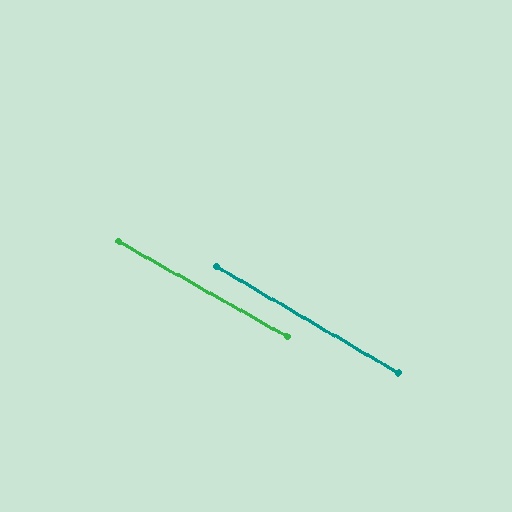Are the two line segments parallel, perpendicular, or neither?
Parallel — their directions differ by only 1.0°.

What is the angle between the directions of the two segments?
Approximately 1 degree.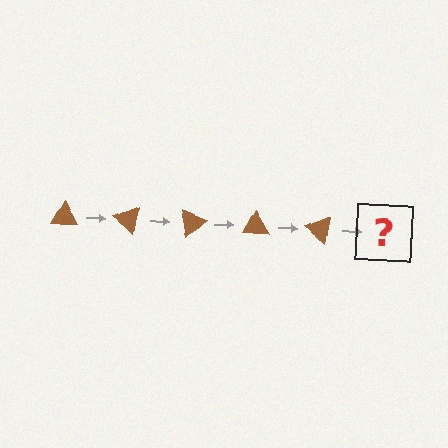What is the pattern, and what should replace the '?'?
The pattern is that the triangle rotates 40 degrees each step. The '?' should be a brown triangle rotated 200 degrees.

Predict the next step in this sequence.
The next step is a brown triangle rotated 200 degrees.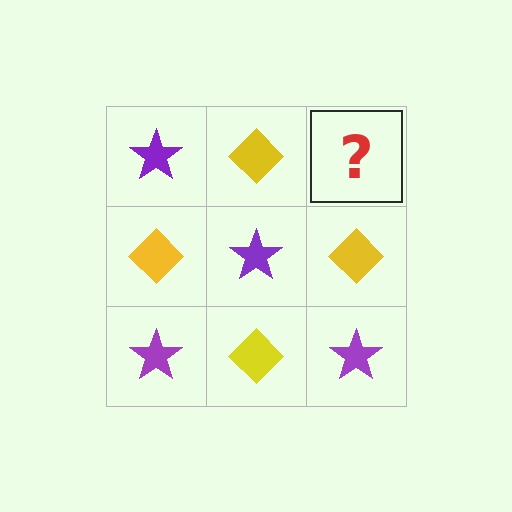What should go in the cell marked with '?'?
The missing cell should contain a purple star.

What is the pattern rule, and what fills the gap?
The rule is that it alternates purple star and yellow diamond in a checkerboard pattern. The gap should be filled with a purple star.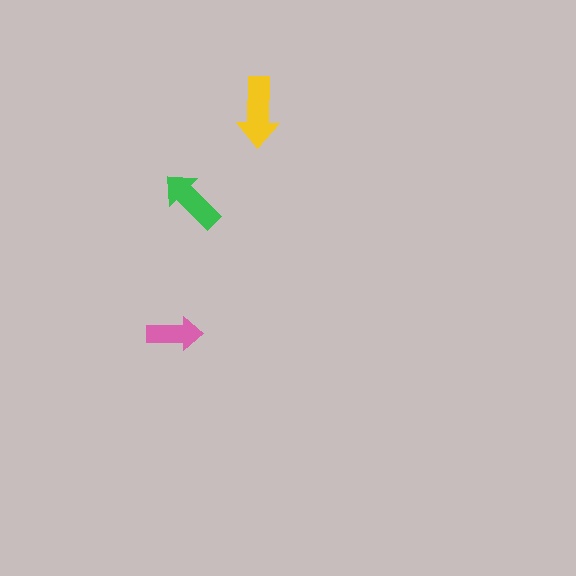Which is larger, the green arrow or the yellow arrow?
The yellow one.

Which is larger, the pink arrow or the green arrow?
The green one.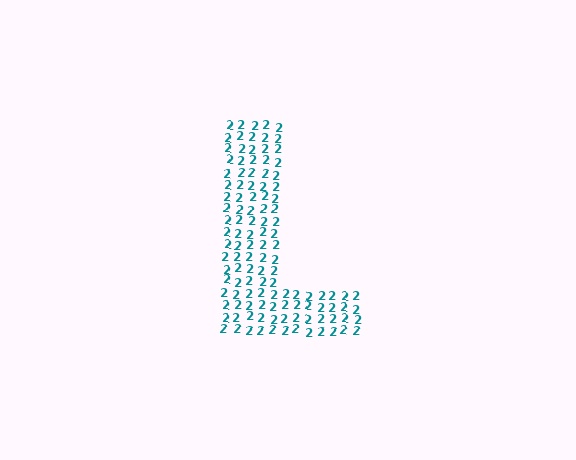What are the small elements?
The small elements are digit 2's.